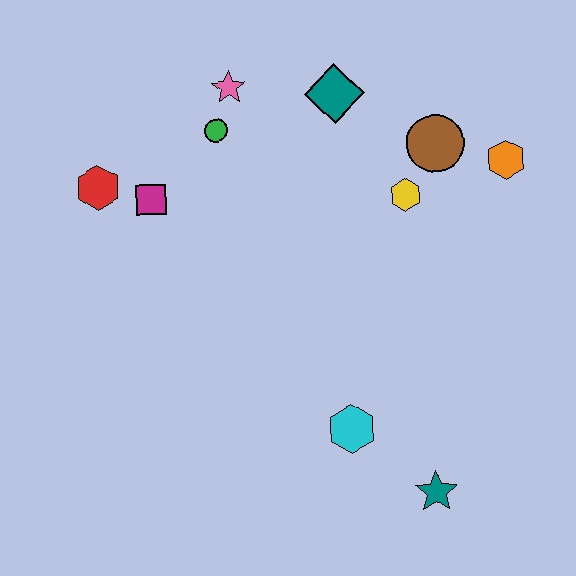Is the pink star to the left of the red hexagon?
No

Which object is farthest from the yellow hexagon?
The red hexagon is farthest from the yellow hexagon.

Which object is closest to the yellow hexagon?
The brown circle is closest to the yellow hexagon.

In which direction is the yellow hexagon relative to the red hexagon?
The yellow hexagon is to the right of the red hexagon.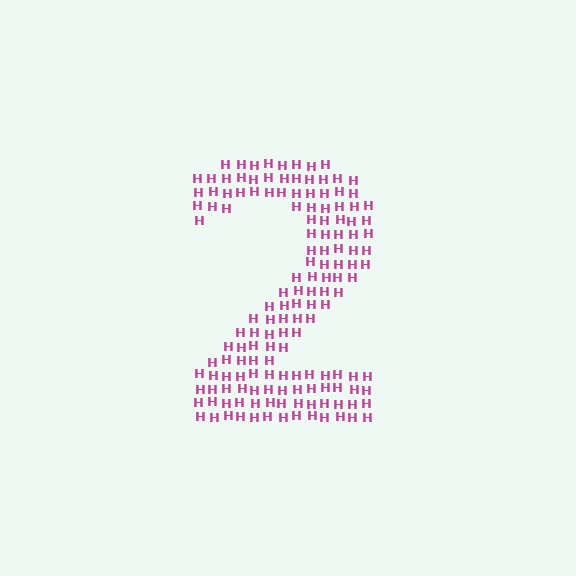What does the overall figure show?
The overall figure shows the digit 2.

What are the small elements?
The small elements are letter H's.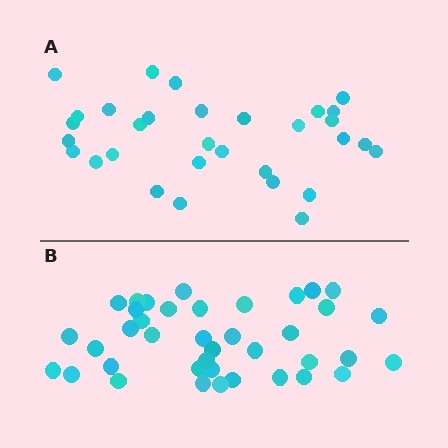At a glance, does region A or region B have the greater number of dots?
Region B (the bottom region) has more dots.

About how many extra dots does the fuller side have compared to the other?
Region B has roughly 8 or so more dots than region A.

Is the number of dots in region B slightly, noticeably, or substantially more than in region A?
Region B has noticeably more, but not dramatically so. The ratio is roughly 1.3 to 1.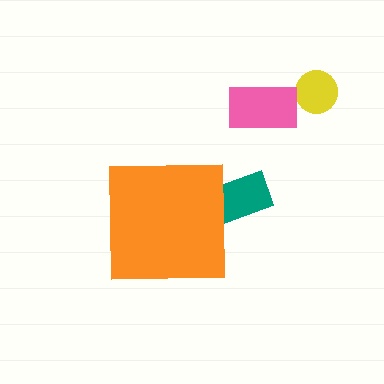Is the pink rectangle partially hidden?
No, the pink rectangle is fully visible.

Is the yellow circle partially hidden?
No, the yellow circle is fully visible.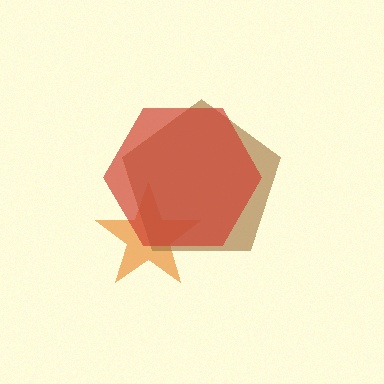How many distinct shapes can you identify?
There are 3 distinct shapes: an orange star, a brown pentagon, a red hexagon.